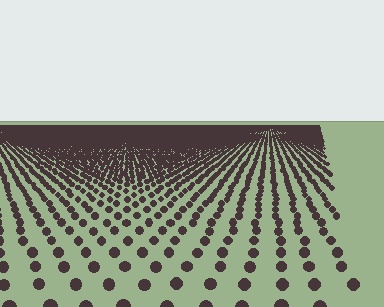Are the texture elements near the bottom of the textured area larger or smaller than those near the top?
Larger. Near the bottom, elements are closer to the viewer and appear at a bigger on-screen size.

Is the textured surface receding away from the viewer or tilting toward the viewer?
The surface is receding away from the viewer. Texture elements get smaller and denser toward the top.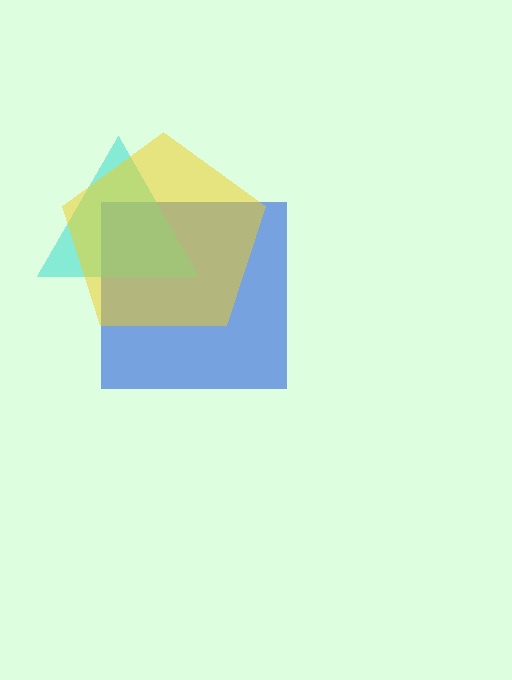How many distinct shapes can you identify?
There are 3 distinct shapes: a blue square, a cyan triangle, a yellow pentagon.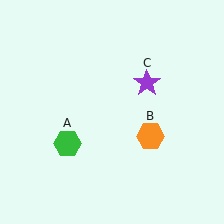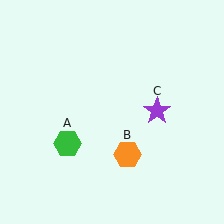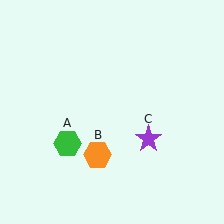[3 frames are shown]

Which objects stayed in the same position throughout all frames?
Green hexagon (object A) remained stationary.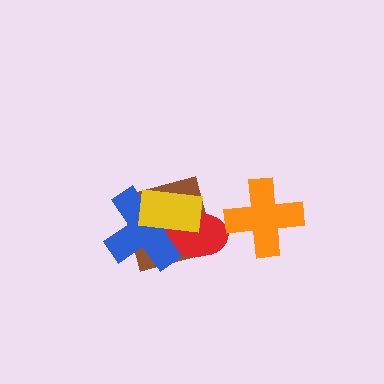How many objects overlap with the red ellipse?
3 objects overlap with the red ellipse.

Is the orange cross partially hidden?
No, no other shape covers it.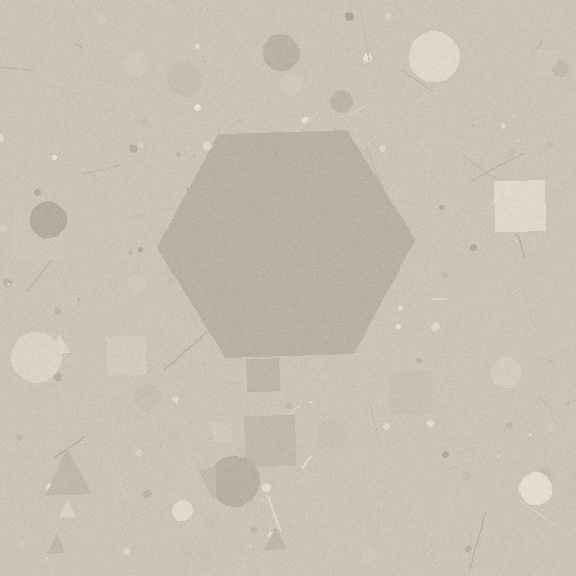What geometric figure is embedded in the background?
A hexagon is embedded in the background.